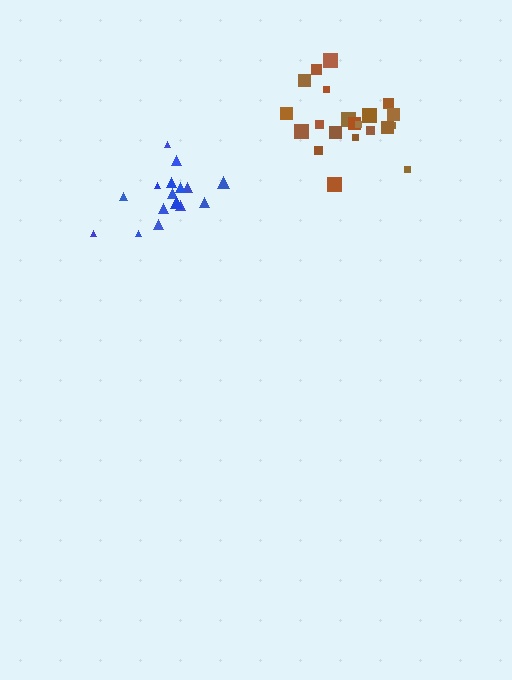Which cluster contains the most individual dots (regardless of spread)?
Brown (22).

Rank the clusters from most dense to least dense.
blue, brown.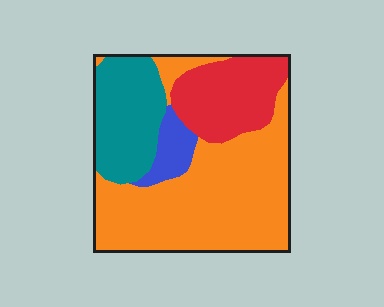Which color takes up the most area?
Orange, at roughly 55%.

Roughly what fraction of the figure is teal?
Teal takes up about one fifth (1/5) of the figure.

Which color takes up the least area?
Blue, at roughly 5%.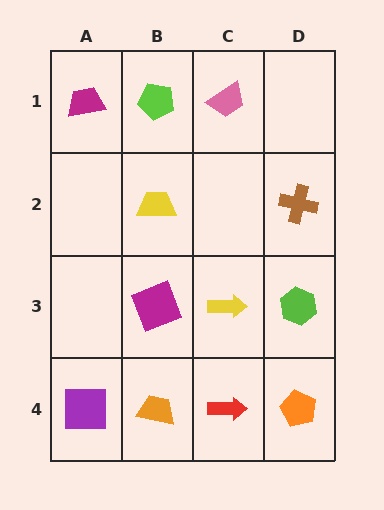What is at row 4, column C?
A red arrow.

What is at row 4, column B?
An orange trapezoid.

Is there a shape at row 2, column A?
No, that cell is empty.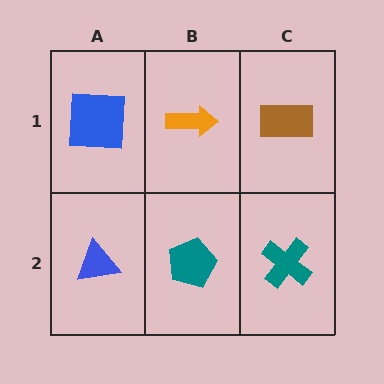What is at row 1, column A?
A blue square.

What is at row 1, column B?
An orange arrow.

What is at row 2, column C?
A teal cross.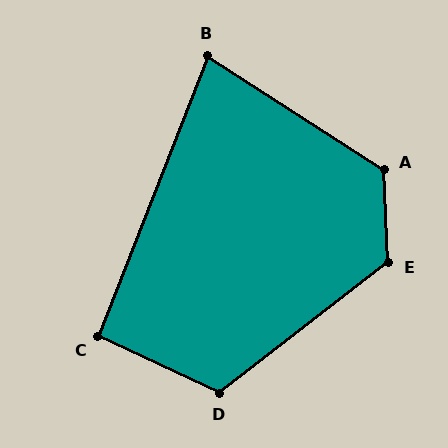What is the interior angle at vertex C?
Approximately 94 degrees (approximately right).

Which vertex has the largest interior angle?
A, at approximately 126 degrees.